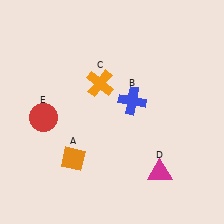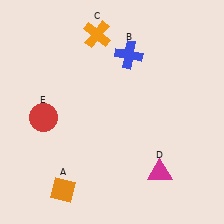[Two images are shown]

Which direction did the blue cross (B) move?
The blue cross (B) moved up.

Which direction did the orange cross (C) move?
The orange cross (C) moved up.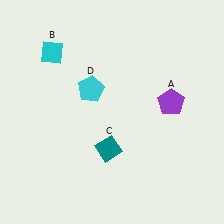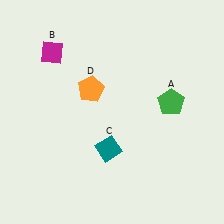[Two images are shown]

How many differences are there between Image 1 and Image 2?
There are 3 differences between the two images.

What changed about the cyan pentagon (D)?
In Image 1, D is cyan. In Image 2, it changed to orange.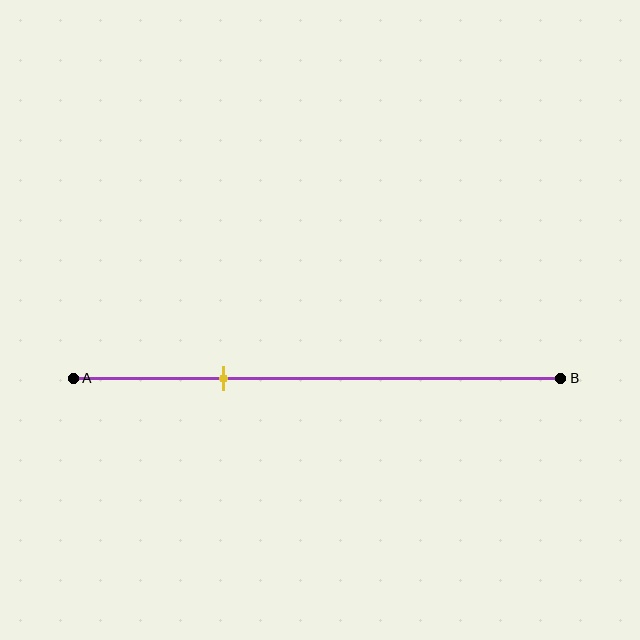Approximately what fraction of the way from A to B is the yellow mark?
The yellow mark is approximately 30% of the way from A to B.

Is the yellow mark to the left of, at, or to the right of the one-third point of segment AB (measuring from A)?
The yellow mark is approximately at the one-third point of segment AB.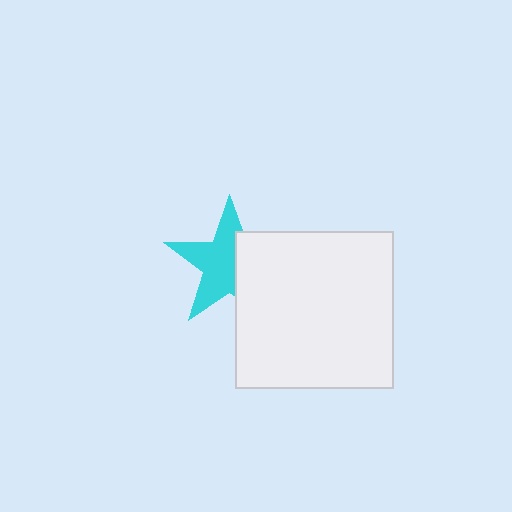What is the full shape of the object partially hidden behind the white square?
The partially hidden object is a cyan star.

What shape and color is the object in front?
The object in front is a white square.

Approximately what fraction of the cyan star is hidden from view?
Roughly 40% of the cyan star is hidden behind the white square.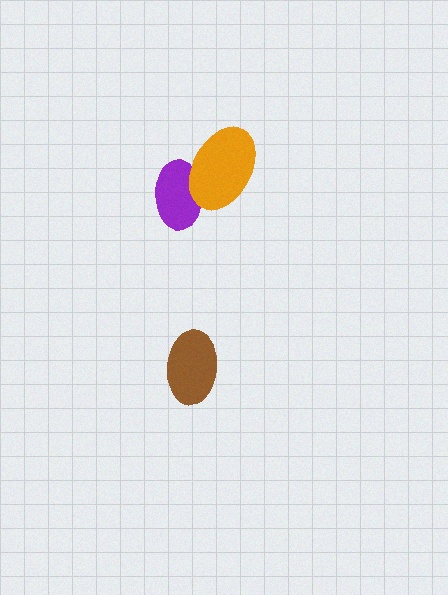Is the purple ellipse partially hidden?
Yes, it is partially covered by another shape.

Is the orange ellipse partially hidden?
No, no other shape covers it.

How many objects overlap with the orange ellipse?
1 object overlaps with the orange ellipse.